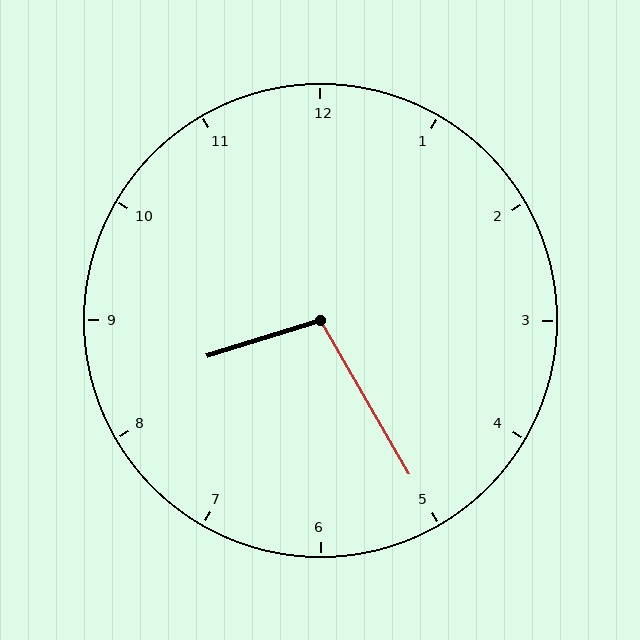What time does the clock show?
8:25.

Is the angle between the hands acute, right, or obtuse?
It is obtuse.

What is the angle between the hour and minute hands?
Approximately 102 degrees.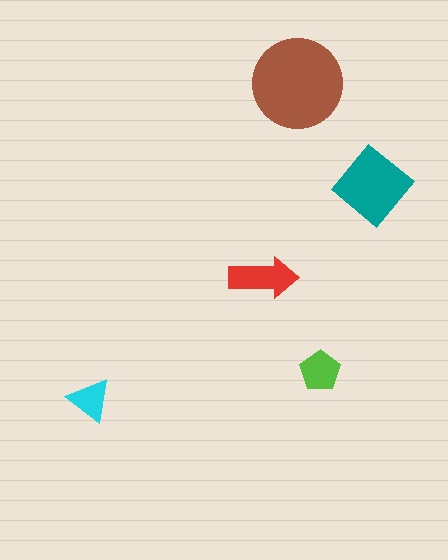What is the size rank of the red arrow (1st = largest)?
3rd.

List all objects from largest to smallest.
The brown circle, the teal diamond, the red arrow, the lime pentagon, the cyan triangle.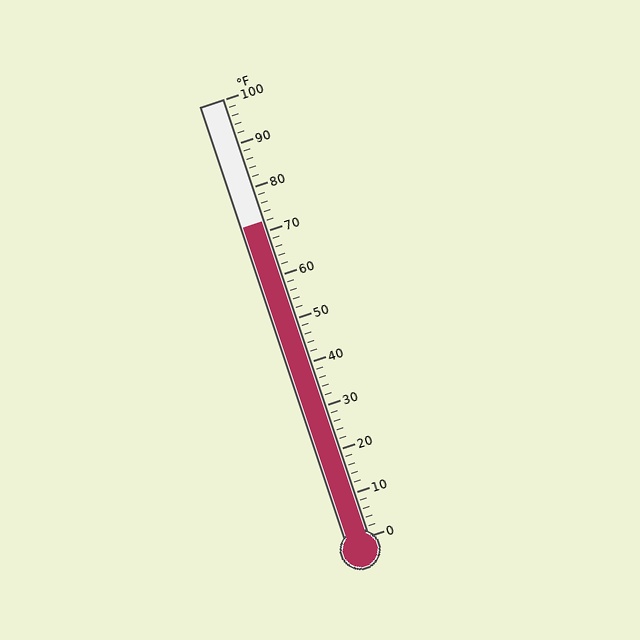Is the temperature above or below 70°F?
The temperature is above 70°F.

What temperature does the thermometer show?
The thermometer shows approximately 72°F.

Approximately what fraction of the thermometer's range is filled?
The thermometer is filled to approximately 70% of its range.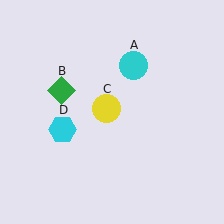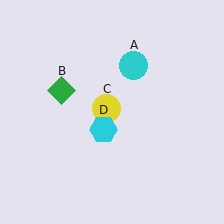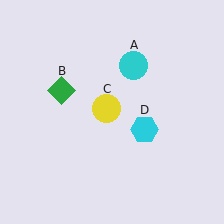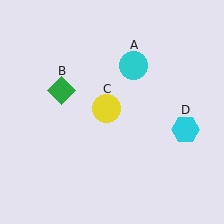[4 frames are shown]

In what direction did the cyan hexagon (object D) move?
The cyan hexagon (object D) moved right.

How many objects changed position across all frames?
1 object changed position: cyan hexagon (object D).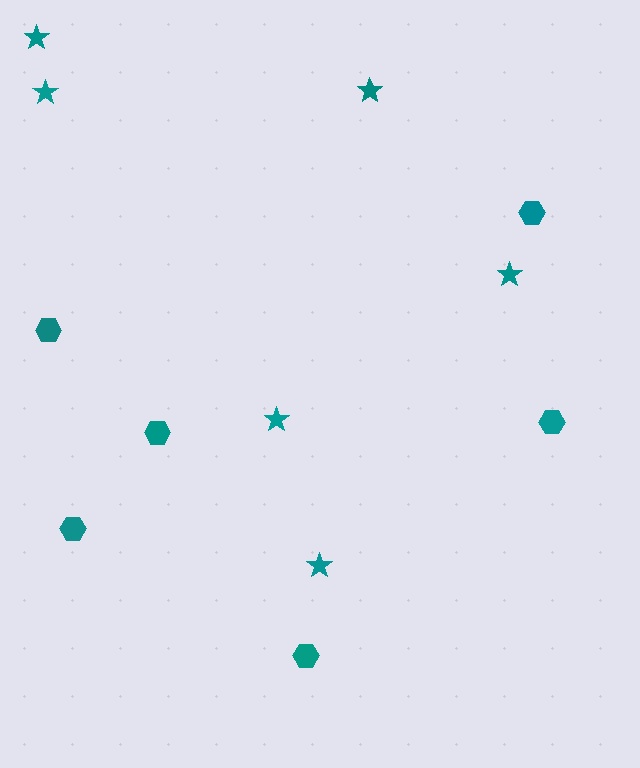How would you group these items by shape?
There are 2 groups: one group of stars (6) and one group of hexagons (6).